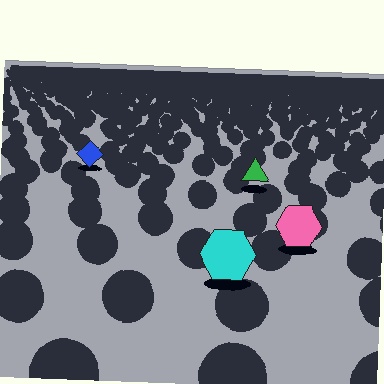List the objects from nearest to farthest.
From nearest to farthest: the cyan hexagon, the pink hexagon, the green triangle, the blue diamond.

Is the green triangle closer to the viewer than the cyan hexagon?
No. The cyan hexagon is closer — you can tell from the texture gradient: the ground texture is coarser near it.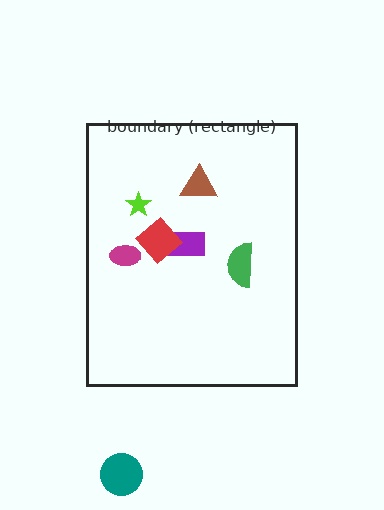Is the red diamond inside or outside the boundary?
Inside.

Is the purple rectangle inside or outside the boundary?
Inside.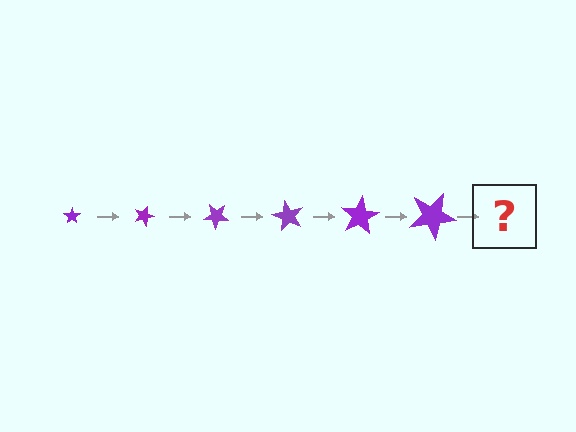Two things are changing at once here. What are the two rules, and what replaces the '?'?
The two rules are that the star grows larger each step and it rotates 20 degrees each step. The '?' should be a star, larger than the previous one and rotated 120 degrees from the start.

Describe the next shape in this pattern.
It should be a star, larger than the previous one and rotated 120 degrees from the start.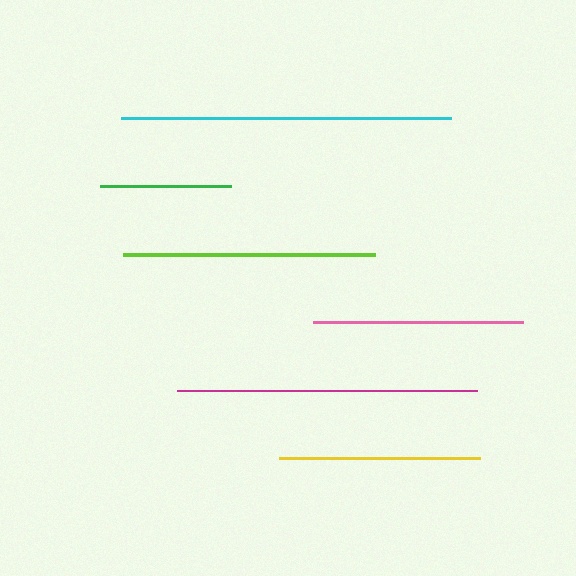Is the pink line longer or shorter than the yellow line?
The pink line is longer than the yellow line.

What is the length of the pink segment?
The pink segment is approximately 210 pixels long.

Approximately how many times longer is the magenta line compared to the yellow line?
The magenta line is approximately 1.5 times the length of the yellow line.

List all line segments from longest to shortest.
From longest to shortest: cyan, magenta, lime, pink, yellow, green.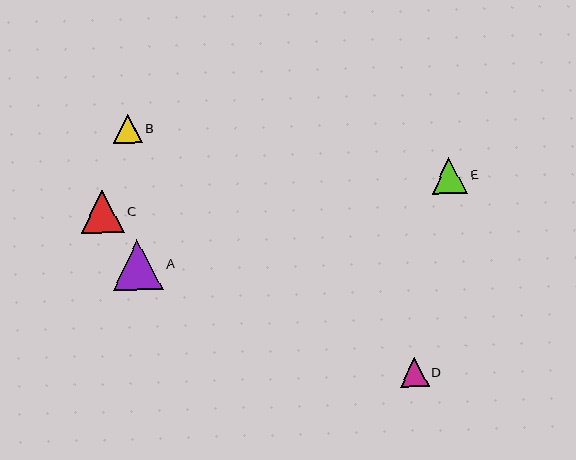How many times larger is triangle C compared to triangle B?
Triangle C is approximately 1.5 times the size of triangle B.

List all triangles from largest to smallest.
From largest to smallest: A, C, E, B, D.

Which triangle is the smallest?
Triangle D is the smallest with a size of approximately 29 pixels.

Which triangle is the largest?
Triangle A is the largest with a size of approximately 50 pixels.